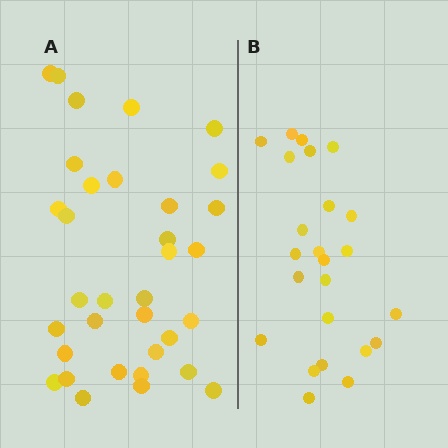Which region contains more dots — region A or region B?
Region A (the left region) has more dots.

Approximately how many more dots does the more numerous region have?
Region A has roughly 10 or so more dots than region B.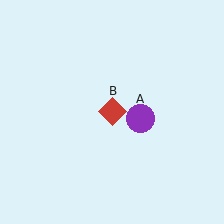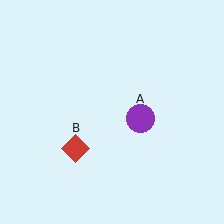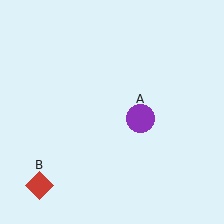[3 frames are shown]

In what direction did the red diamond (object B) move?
The red diamond (object B) moved down and to the left.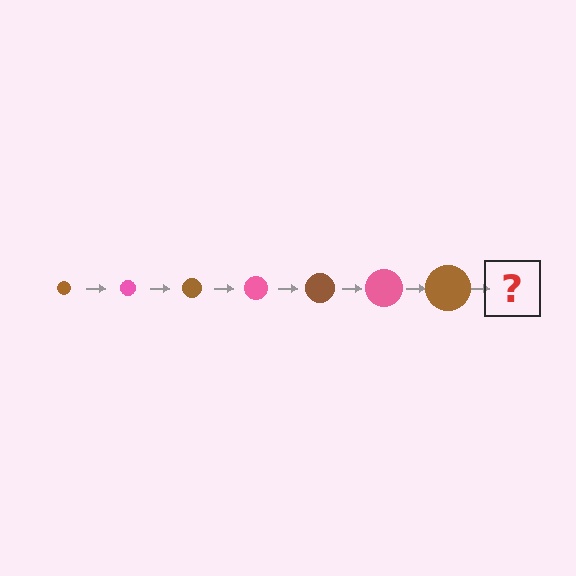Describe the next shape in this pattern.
It should be a pink circle, larger than the previous one.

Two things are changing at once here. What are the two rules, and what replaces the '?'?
The two rules are that the circle grows larger each step and the color cycles through brown and pink. The '?' should be a pink circle, larger than the previous one.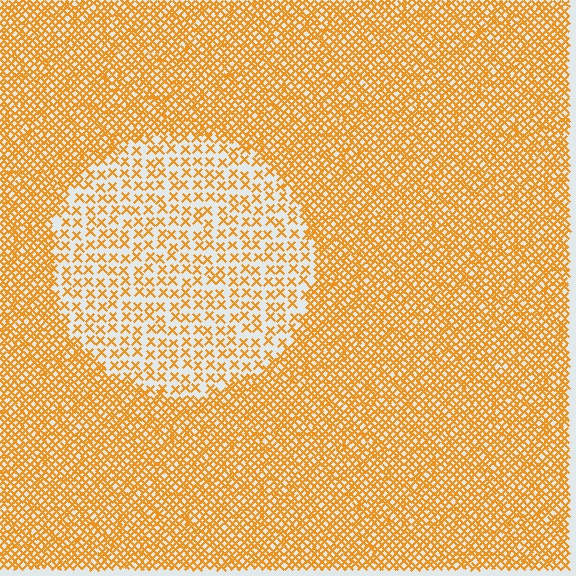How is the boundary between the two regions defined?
The boundary is defined by a change in element density (approximately 2.6x ratio). All elements are the same color, size, and shape.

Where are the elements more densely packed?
The elements are more densely packed outside the circle boundary.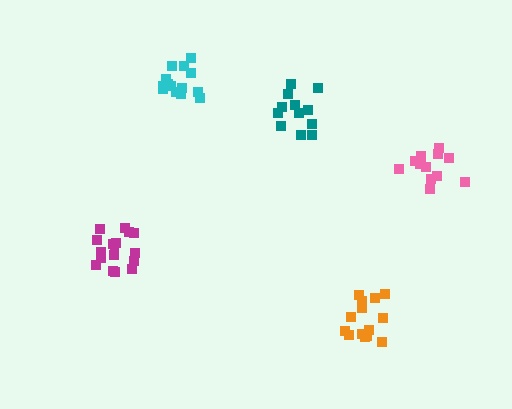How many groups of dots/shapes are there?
There are 5 groups.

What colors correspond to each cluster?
The clusters are colored: magenta, teal, cyan, pink, orange.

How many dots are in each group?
Group 1: 17 dots, Group 2: 12 dots, Group 3: 14 dots, Group 4: 13 dots, Group 5: 14 dots (70 total).